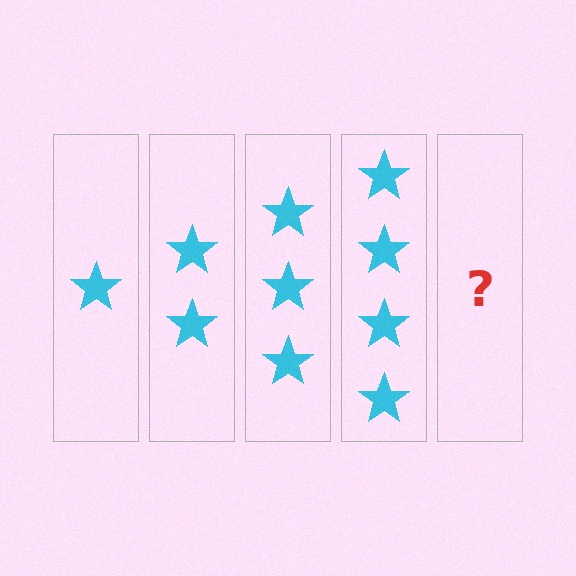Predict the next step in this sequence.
The next step is 5 stars.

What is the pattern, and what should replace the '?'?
The pattern is that each step adds one more star. The '?' should be 5 stars.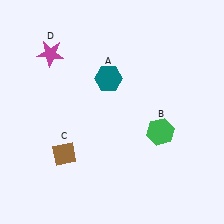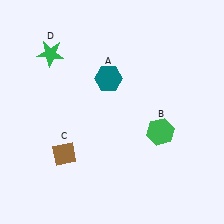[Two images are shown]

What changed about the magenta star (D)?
In Image 1, D is magenta. In Image 2, it changed to green.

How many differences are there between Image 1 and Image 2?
There is 1 difference between the two images.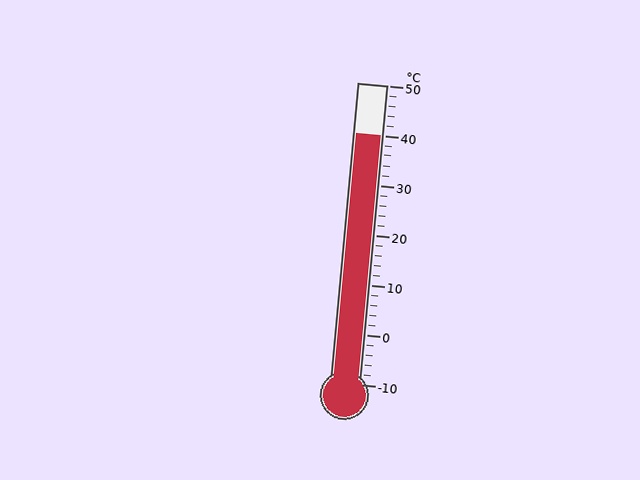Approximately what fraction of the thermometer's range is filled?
The thermometer is filled to approximately 85% of its range.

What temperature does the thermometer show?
The thermometer shows approximately 40°C.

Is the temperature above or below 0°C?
The temperature is above 0°C.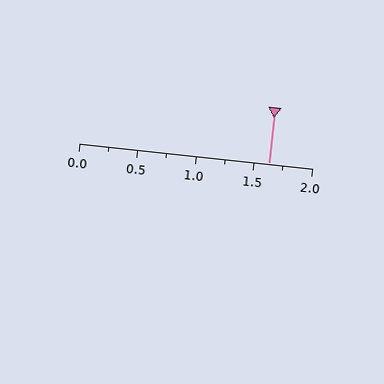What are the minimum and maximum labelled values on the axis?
The axis runs from 0.0 to 2.0.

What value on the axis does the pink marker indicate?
The marker indicates approximately 1.62.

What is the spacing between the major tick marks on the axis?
The major ticks are spaced 0.5 apart.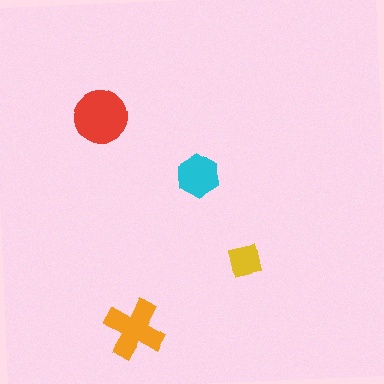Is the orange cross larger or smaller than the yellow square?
Larger.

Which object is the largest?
The red circle.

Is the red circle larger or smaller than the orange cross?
Larger.